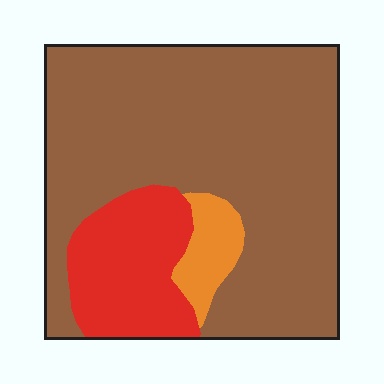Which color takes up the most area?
Brown, at roughly 75%.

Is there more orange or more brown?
Brown.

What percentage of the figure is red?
Red takes up about one fifth (1/5) of the figure.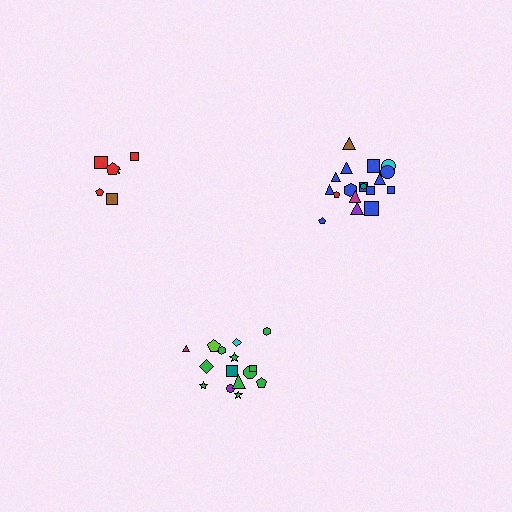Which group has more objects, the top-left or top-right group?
The top-right group.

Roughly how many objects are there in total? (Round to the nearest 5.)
Roughly 40 objects in total.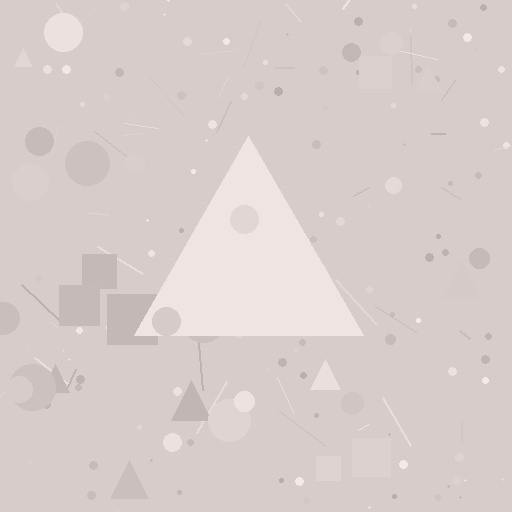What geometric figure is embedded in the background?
A triangle is embedded in the background.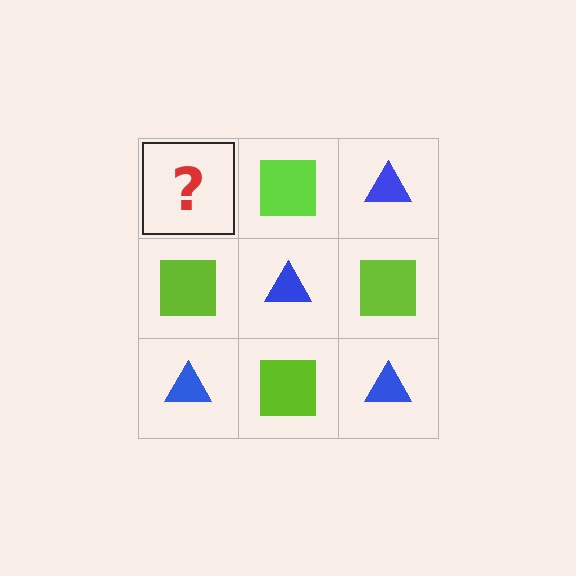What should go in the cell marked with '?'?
The missing cell should contain a blue triangle.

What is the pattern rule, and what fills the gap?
The rule is that it alternates blue triangle and lime square in a checkerboard pattern. The gap should be filled with a blue triangle.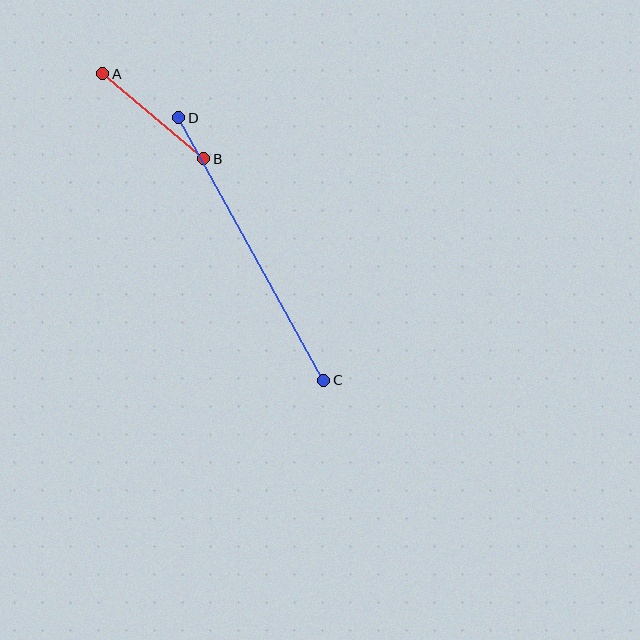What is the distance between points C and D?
The distance is approximately 300 pixels.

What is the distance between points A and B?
The distance is approximately 132 pixels.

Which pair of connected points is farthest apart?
Points C and D are farthest apart.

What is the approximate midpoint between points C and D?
The midpoint is at approximately (251, 249) pixels.